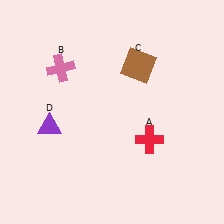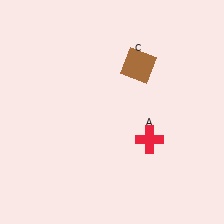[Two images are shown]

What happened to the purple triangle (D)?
The purple triangle (D) was removed in Image 2. It was in the bottom-left area of Image 1.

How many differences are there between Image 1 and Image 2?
There are 2 differences between the two images.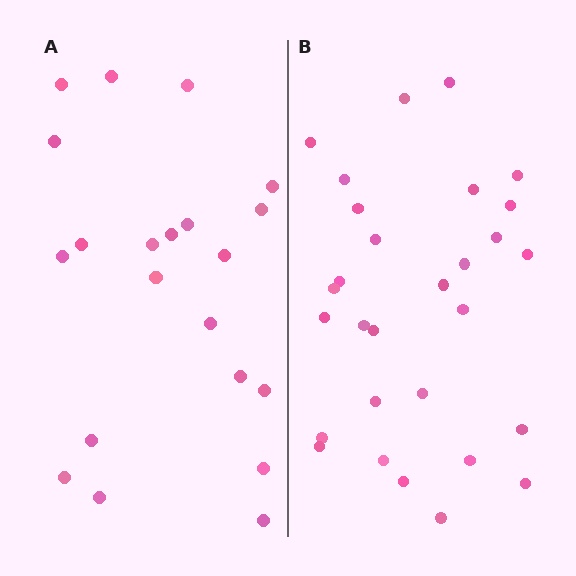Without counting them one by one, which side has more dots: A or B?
Region B (the right region) has more dots.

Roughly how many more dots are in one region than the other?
Region B has roughly 8 or so more dots than region A.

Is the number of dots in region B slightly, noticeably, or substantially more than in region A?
Region B has noticeably more, but not dramatically so. The ratio is roughly 1.4 to 1.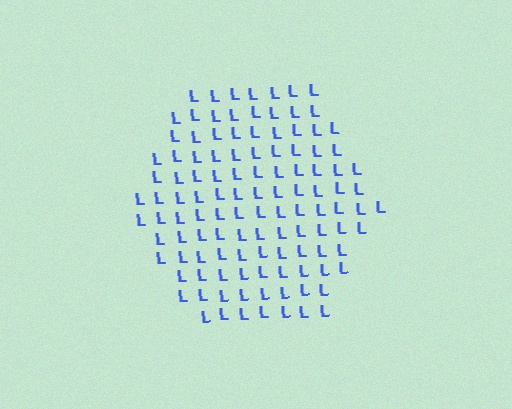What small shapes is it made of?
It is made of small letter L's.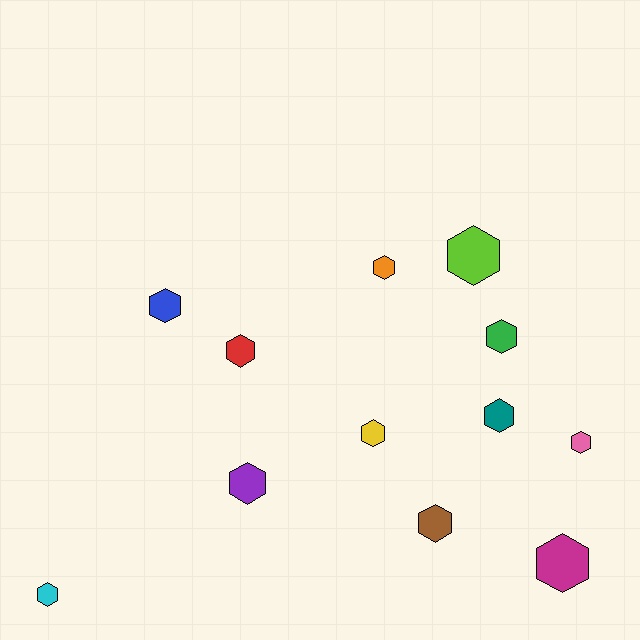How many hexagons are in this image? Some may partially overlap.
There are 12 hexagons.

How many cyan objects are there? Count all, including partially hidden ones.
There is 1 cyan object.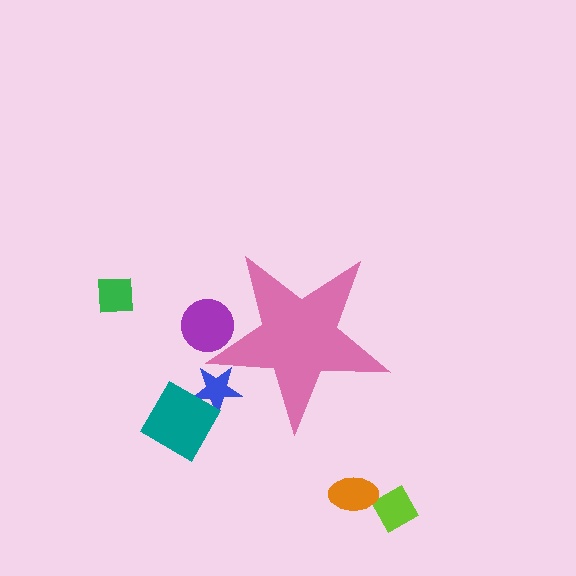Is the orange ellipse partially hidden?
No, the orange ellipse is fully visible.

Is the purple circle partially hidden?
Yes, the purple circle is partially hidden behind the pink star.